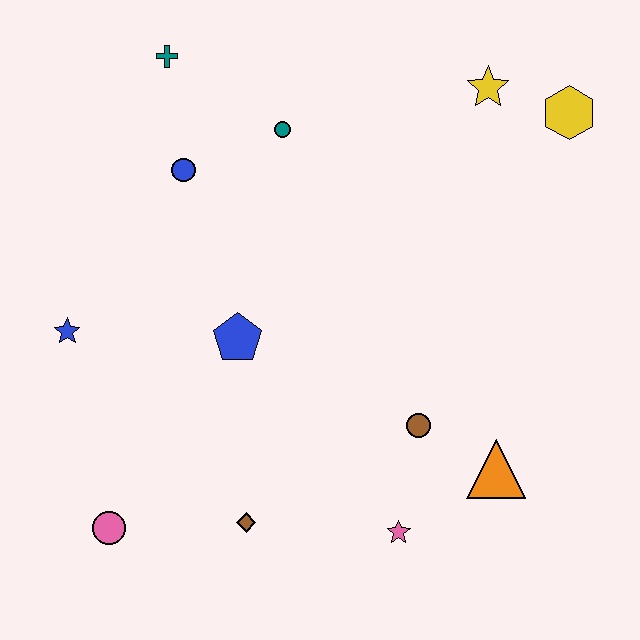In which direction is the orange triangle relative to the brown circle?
The orange triangle is to the right of the brown circle.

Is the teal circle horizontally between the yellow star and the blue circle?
Yes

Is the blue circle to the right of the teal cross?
Yes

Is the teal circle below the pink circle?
No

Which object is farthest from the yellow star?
The pink circle is farthest from the yellow star.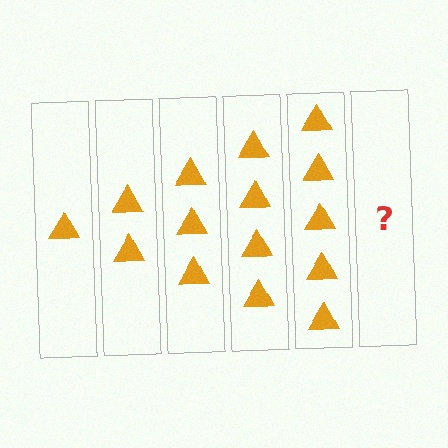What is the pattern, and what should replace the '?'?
The pattern is that each step adds one more triangle. The '?' should be 6 triangles.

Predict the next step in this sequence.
The next step is 6 triangles.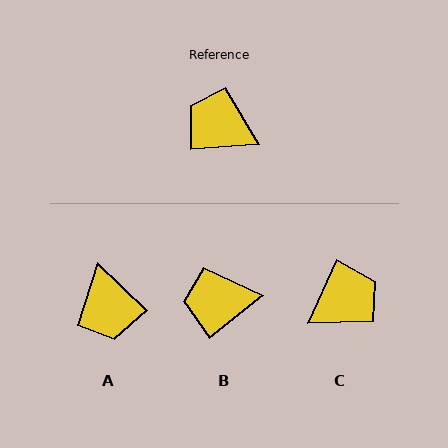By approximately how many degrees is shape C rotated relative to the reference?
Approximately 119 degrees clockwise.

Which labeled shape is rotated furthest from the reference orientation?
A, about 132 degrees away.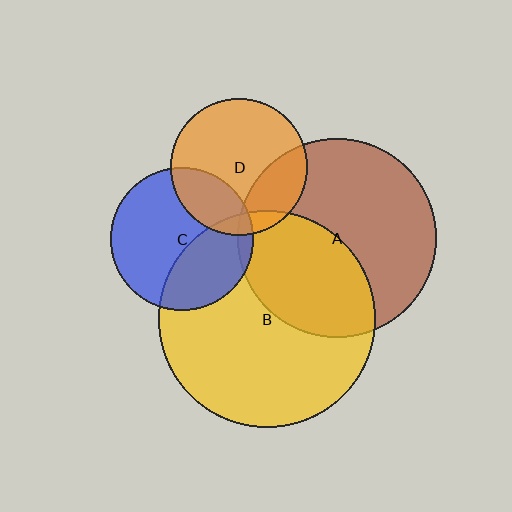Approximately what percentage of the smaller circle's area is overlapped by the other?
Approximately 5%.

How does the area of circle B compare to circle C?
Approximately 2.3 times.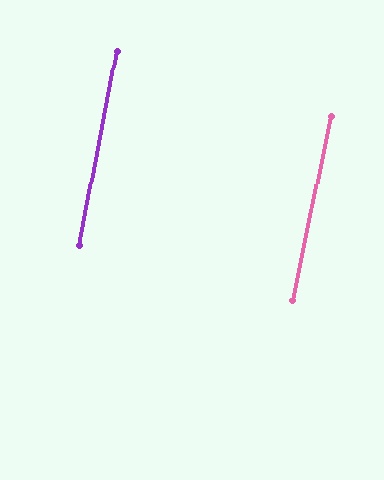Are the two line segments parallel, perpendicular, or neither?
Parallel — their directions differ by only 0.7°.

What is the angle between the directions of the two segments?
Approximately 1 degree.